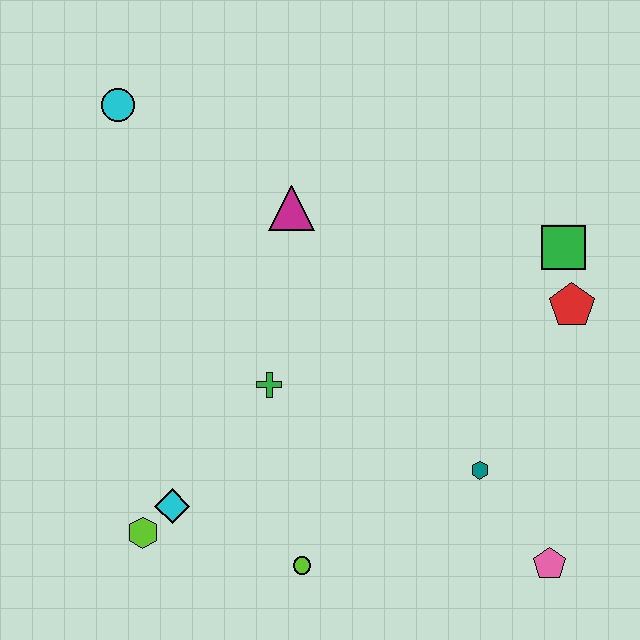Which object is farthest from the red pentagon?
The cyan circle is farthest from the red pentagon.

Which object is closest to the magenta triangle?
The green cross is closest to the magenta triangle.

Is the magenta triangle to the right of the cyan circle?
Yes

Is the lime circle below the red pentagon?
Yes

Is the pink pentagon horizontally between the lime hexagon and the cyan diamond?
No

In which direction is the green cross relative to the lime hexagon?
The green cross is above the lime hexagon.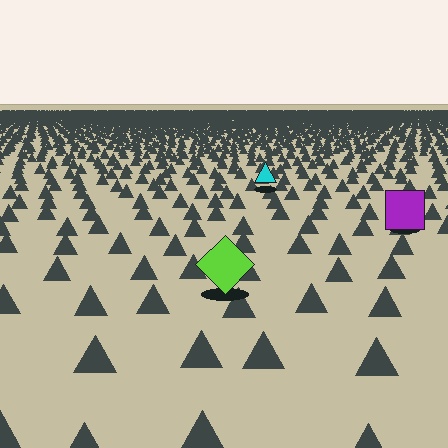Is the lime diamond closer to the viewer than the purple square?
Yes. The lime diamond is closer — you can tell from the texture gradient: the ground texture is coarser near it.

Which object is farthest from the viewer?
The cyan triangle is farthest from the viewer. It appears smaller and the ground texture around it is denser.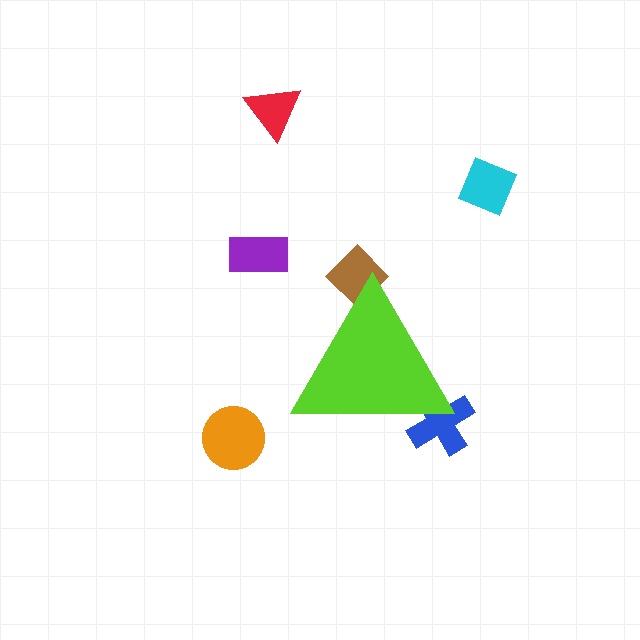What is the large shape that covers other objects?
A lime triangle.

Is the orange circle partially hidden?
No, the orange circle is fully visible.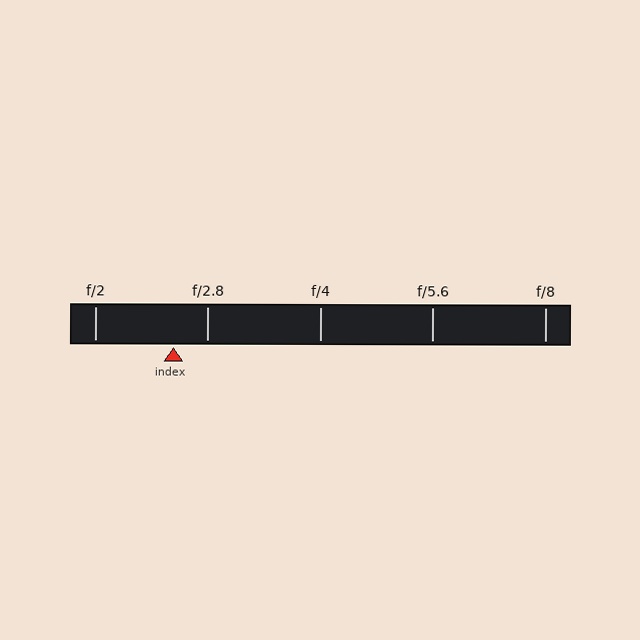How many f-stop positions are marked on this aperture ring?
There are 5 f-stop positions marked.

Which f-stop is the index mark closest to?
The index mark is closest to f/2.8.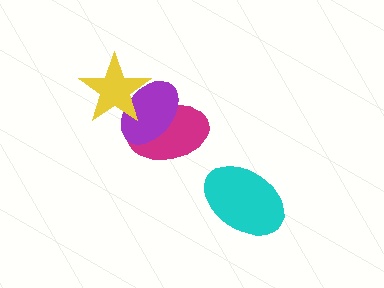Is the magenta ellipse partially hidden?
Yes, it is partially covered by another shape.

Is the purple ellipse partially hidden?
Yes, it is partially covered by another shape.